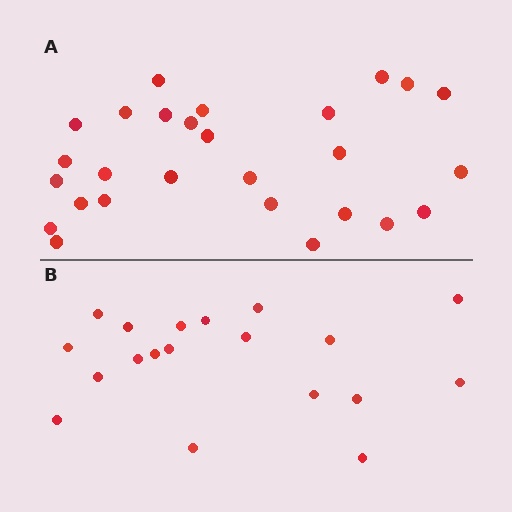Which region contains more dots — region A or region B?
Region A (the top region) has more dots.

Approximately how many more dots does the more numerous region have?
Region A has roughly 8 or so more dots than region B.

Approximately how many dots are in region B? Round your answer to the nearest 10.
About 20 dots. (The exact count is 19, which rounds to 20.)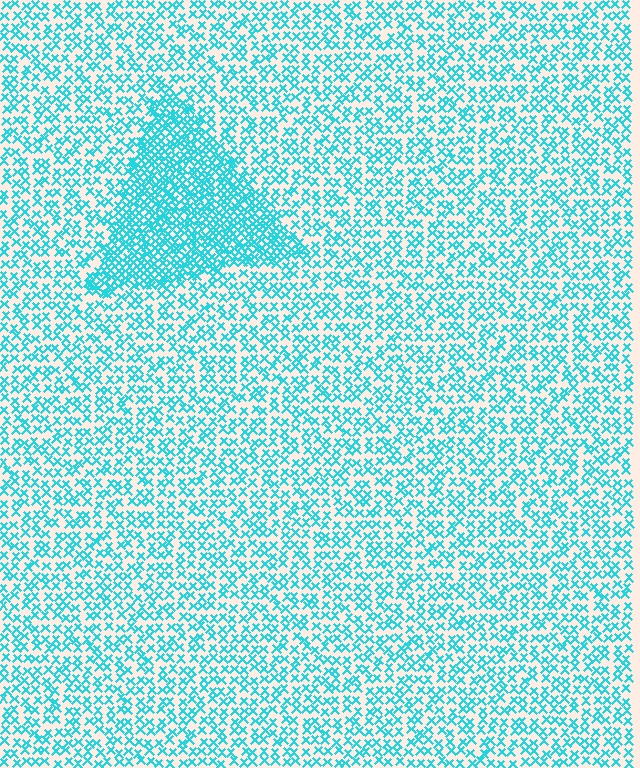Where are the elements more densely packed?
The elements are more densely packed inside the triangle boundary.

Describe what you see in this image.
The image contains small cyan elements arranged at two different densities. A triangle-shaped region is visible where the elements are more densely packed than the surrounding area.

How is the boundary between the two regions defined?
The boundary is defined by a change in element density (approximately 2.1x ratio). All elements are the same color, size, and shape.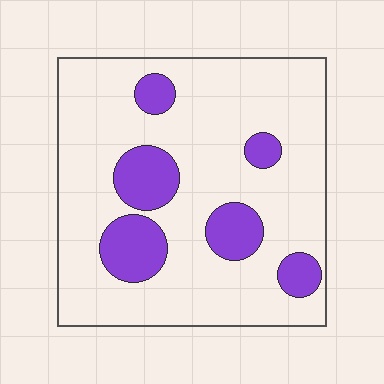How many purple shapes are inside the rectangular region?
6.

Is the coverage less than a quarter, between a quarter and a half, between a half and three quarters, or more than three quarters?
Less than a quarter.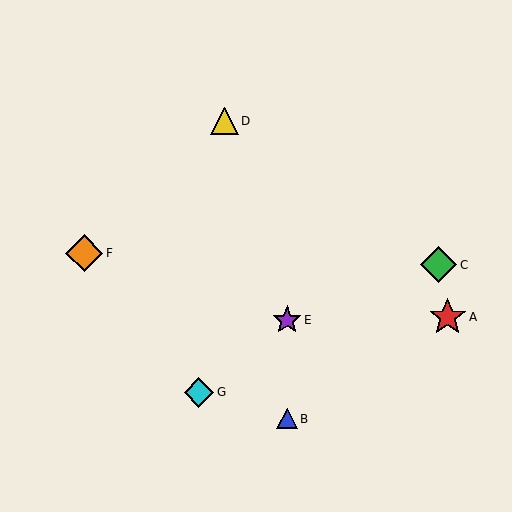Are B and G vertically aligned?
No, B is at x≈287 and G is at x≈199.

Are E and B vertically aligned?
Yes, both are at x≈287.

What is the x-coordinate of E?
Object E is at x≈287.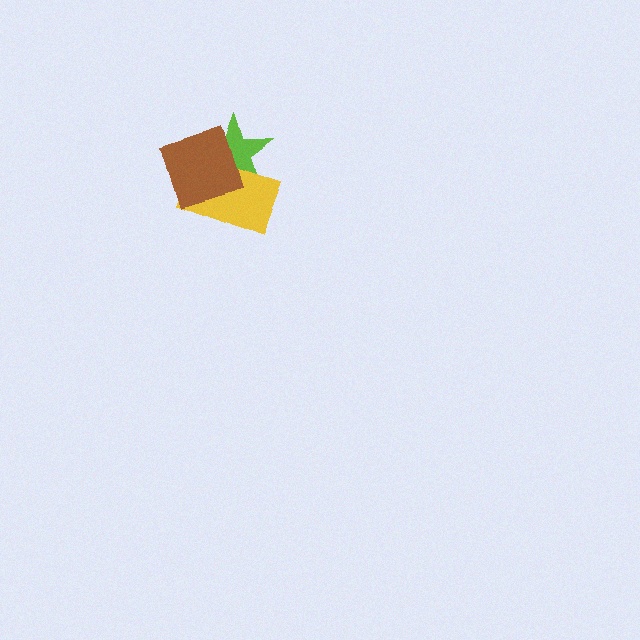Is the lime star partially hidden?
Yes, it is partially covered by another shape.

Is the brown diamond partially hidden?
No, no other shape covers it.